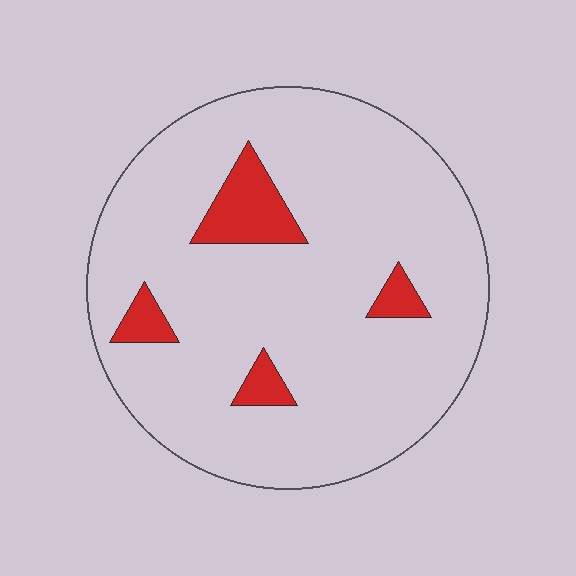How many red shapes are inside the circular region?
4.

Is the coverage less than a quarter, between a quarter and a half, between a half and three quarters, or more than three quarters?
Less than a quarter.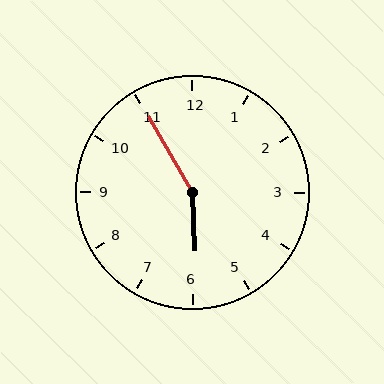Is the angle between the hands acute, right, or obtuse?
It is obtuse.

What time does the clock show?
5:55.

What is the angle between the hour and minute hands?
Approximately 152 degrees.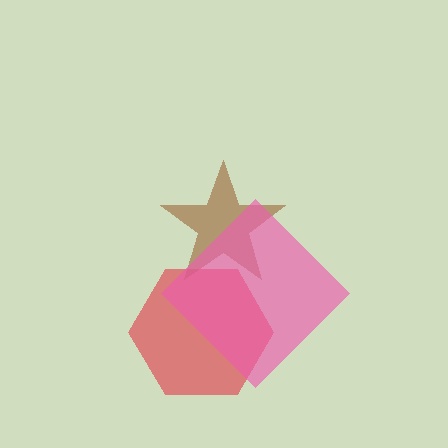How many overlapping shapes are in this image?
There are 3 overlapping shapes in the image.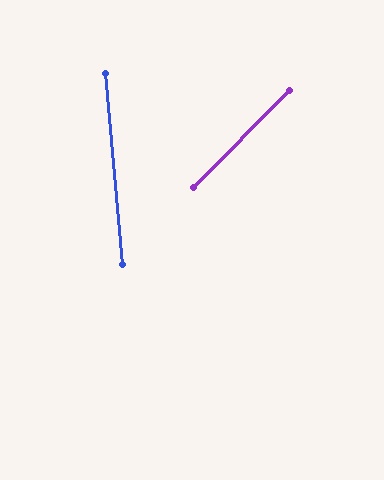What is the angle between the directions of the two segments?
Approximately 50 degrees.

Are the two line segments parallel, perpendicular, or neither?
Neither parallel nor perpendicular — they differ by about 50°.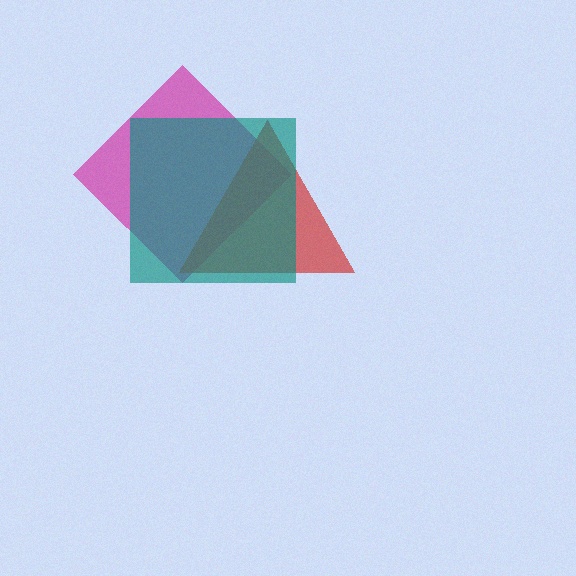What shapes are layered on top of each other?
The layered shapes are: a magenta diamond, a red triangle, a teal square.